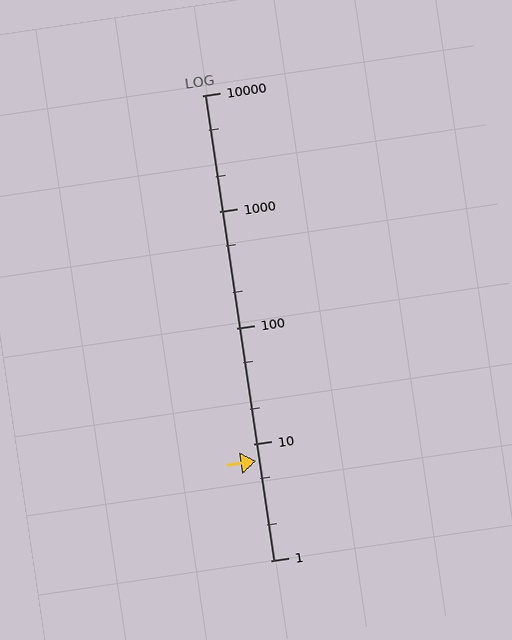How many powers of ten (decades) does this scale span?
The scale spans 4 decades, from 1 to 10000.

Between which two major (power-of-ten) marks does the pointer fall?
The pointer is between 1 and 10.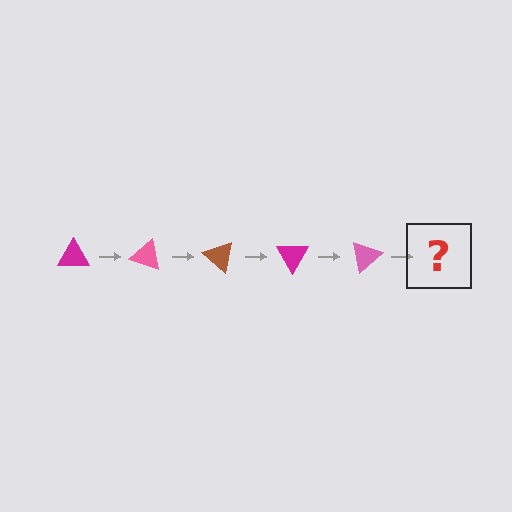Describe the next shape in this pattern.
It should be a brown triangle, rotated 100 degrees from the start.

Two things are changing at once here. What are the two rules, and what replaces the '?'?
The two rules are that it rotates 20 degrees each step and the color cycles through magenta, pink, and brown. The '?' should be a brown triangle, rotated 100 degrees from the start.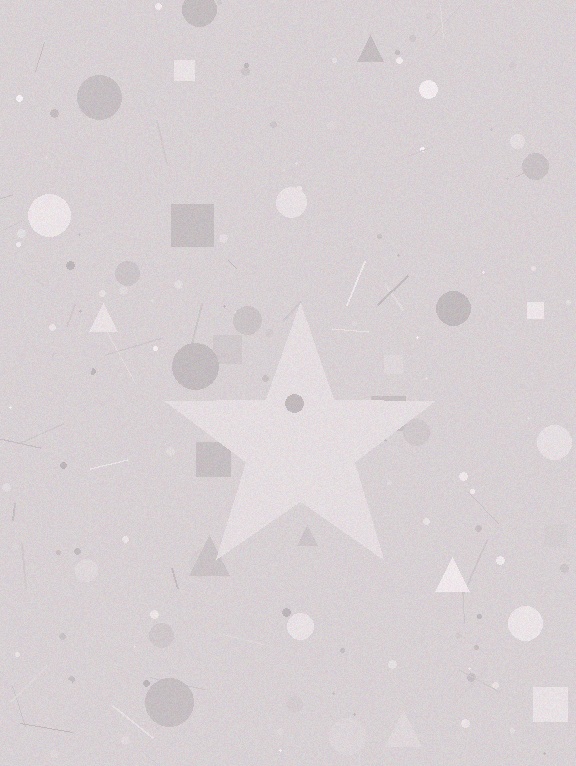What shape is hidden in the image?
A star is hidden in the image.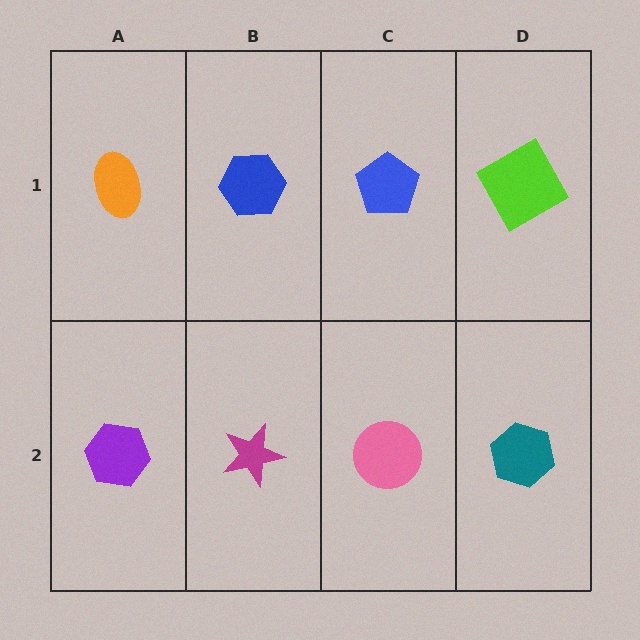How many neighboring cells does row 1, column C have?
3.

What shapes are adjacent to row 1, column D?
A teal hexagon (row 2, column D), a blue pentagon (row 1, column C).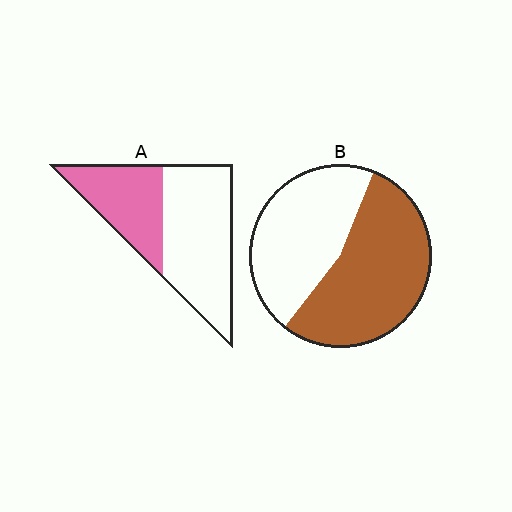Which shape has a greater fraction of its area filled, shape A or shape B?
Shape B.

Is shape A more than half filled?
No.